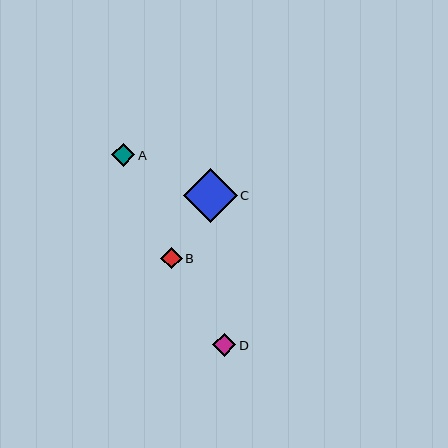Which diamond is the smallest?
Diamond B is the smallest with a size of approximately 22 pixels.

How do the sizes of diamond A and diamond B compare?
Diamond A and diamond B are approximately the same size.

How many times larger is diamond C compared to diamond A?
Diamond C is approximately 2.4 times the size of diamond A.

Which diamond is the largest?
Diamond C is the largest with a size of approximately 54 pixels.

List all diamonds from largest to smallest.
From largest to smallest: C, D, A, B.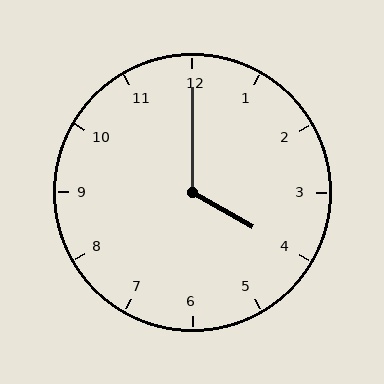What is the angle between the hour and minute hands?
Approximately 120 degrees.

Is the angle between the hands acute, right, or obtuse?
It is obtuse.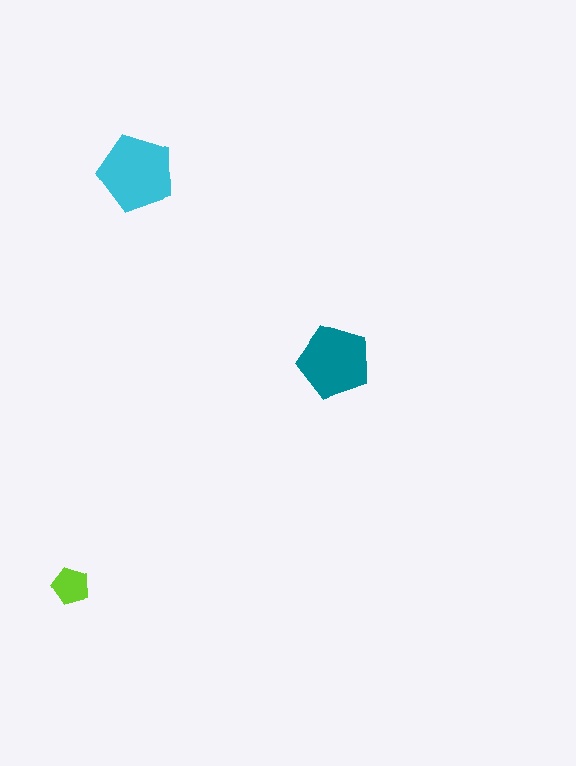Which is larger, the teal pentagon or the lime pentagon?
The teal one.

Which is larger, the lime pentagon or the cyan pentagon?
The cyan one.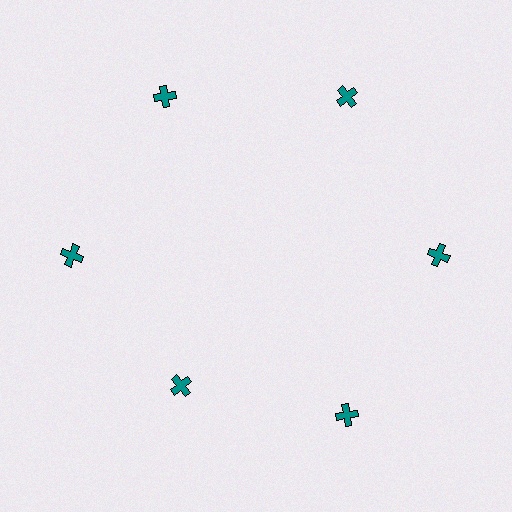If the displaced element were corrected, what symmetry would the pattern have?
It would have 6-fold rotational symmetry — the pattern would map onto itself every 60 degrees.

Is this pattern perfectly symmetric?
No. The 6 teal crosses are arranged in a ring, but one element near the 7 o'clock position is pulled inward toward the center, breaking the 6-fold rotational symmetry.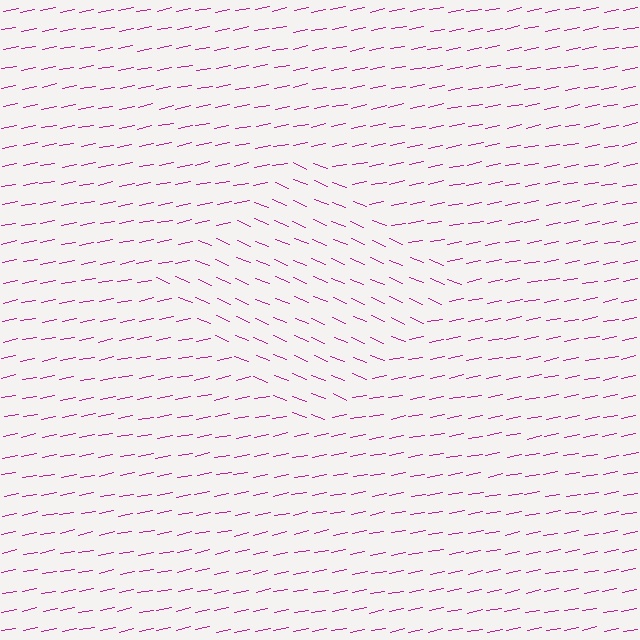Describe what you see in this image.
The image is filled with small magenta line segments. A diamond region in the image has lines oriented differently from the surrounding lines, creating a visible texture boundary.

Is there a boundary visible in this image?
Yes, there is a texture boundary formed by a change in line orientation.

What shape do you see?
I see a diamond.